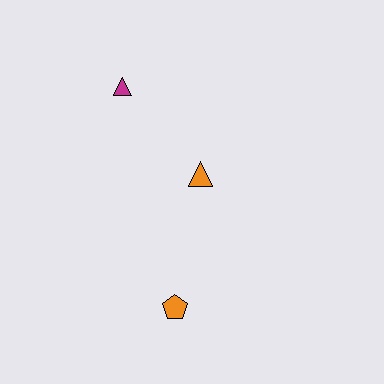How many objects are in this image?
There are 3 objects.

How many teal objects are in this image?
There are no teal objects.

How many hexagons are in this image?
There are no hexagons.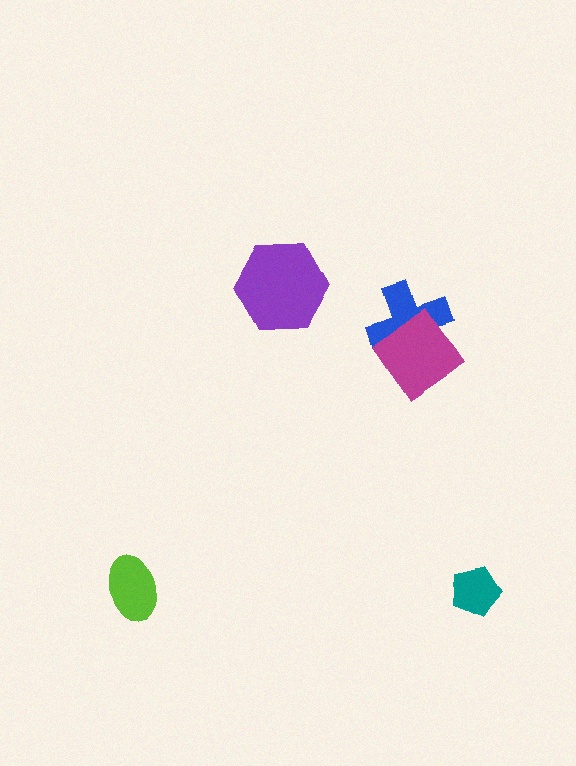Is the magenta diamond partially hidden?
No, no other shape covers it.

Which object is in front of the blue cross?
The magenta diamond is in front of the blue cross.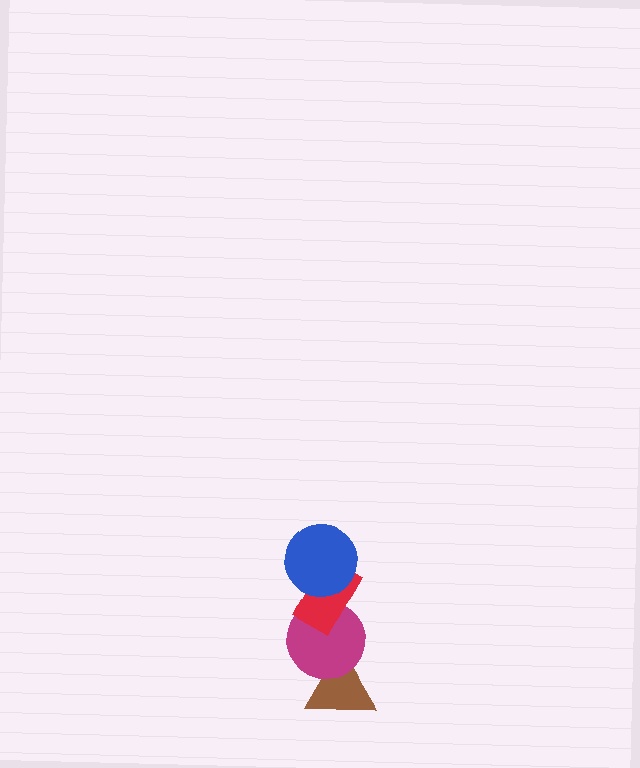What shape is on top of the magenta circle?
The red rectangle is on top of the magenta circle.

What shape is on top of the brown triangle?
The magenta circle is on top of the brown triangle.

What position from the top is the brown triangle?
The brown triangle is 4th from the top.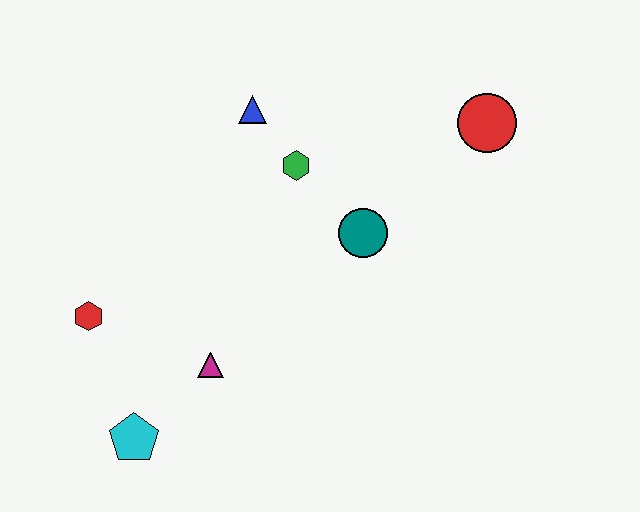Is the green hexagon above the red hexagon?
Yes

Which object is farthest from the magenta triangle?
The red circle is farthest from the magenta triangle.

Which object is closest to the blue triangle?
The green hexagon is closest to the blue triangle.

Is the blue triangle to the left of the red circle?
Yes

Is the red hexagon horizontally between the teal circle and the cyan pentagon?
No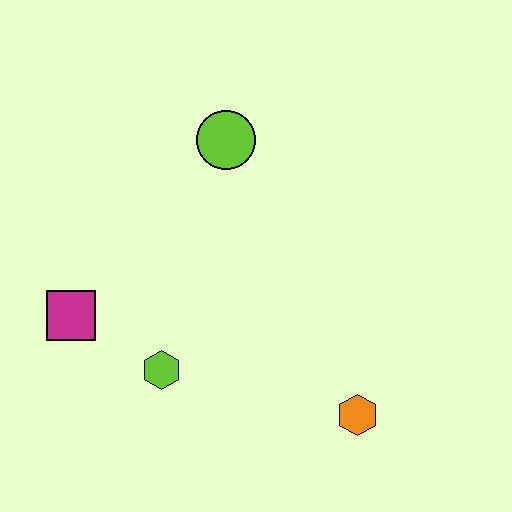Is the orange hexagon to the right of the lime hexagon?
Yes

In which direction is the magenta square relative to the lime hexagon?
The magenta square is to the left of the lime hexagon.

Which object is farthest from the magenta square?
The orange hexagon is farthest from the magenta square.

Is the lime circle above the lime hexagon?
Yes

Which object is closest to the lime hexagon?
The magenta square is closest to the lime hexagon.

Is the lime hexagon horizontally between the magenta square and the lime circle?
Yes